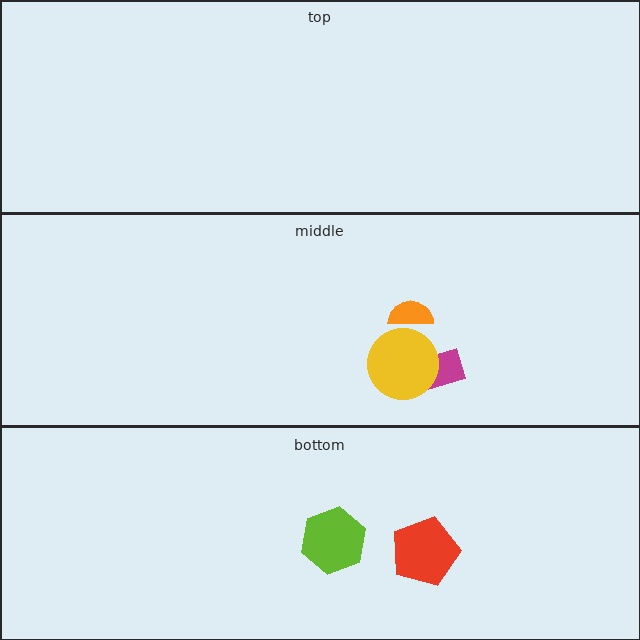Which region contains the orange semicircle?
The middle region.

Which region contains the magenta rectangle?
The middle region.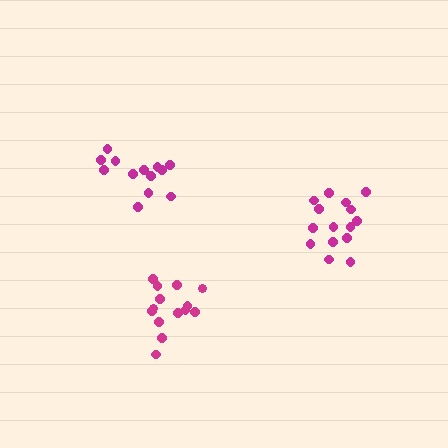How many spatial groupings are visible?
There are 3 spatial groupings.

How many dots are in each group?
Group 1: 15 dots, Group 2: 14 dots, Group 3: 13 dots (42 total).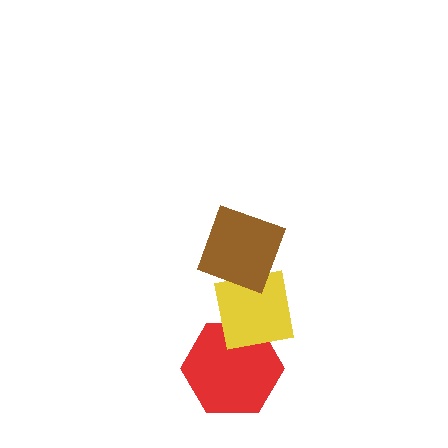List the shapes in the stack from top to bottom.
From top to bottom: the brown diamond, the yellow square, the red hexagon.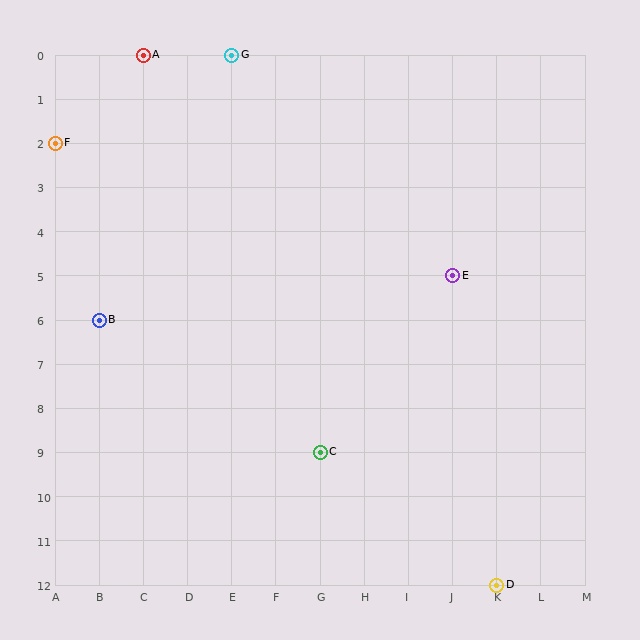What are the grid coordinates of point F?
Point F is at grid coordinates (A, 2).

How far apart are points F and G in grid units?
Points F and G are 4 columns and 2 rows apart (about 4.5 grid units diagonally).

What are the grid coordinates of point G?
Point G is at grid coordinates (E, 0).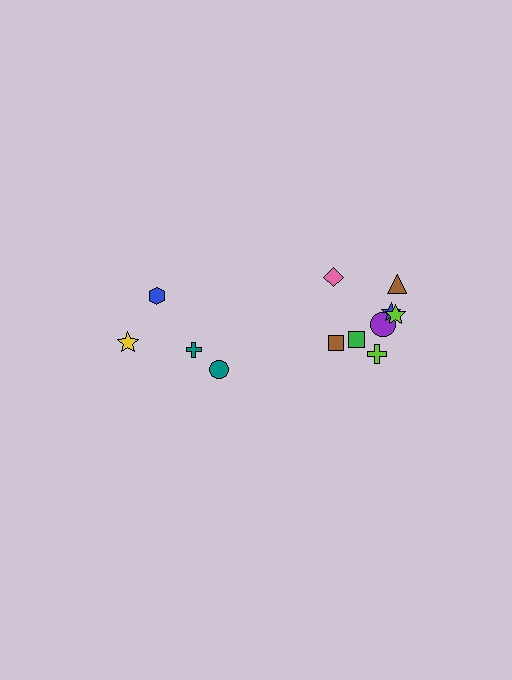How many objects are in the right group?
There are 8 objects.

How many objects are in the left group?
There are 4 objects.